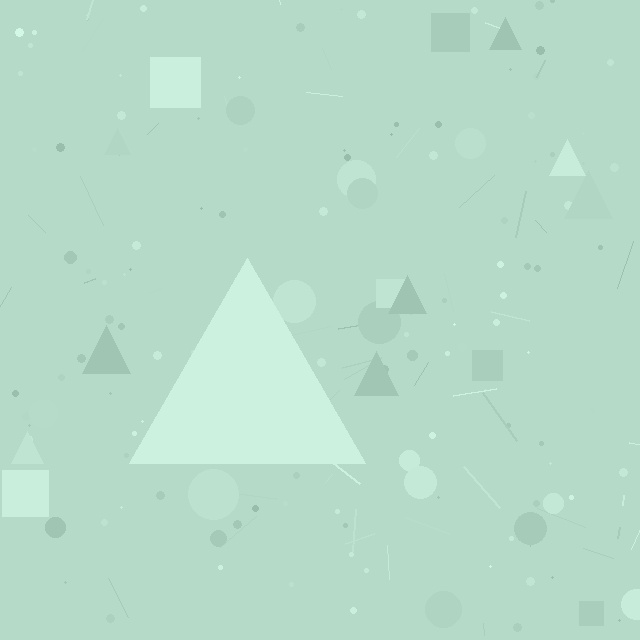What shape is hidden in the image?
A triangle is hidden in the image.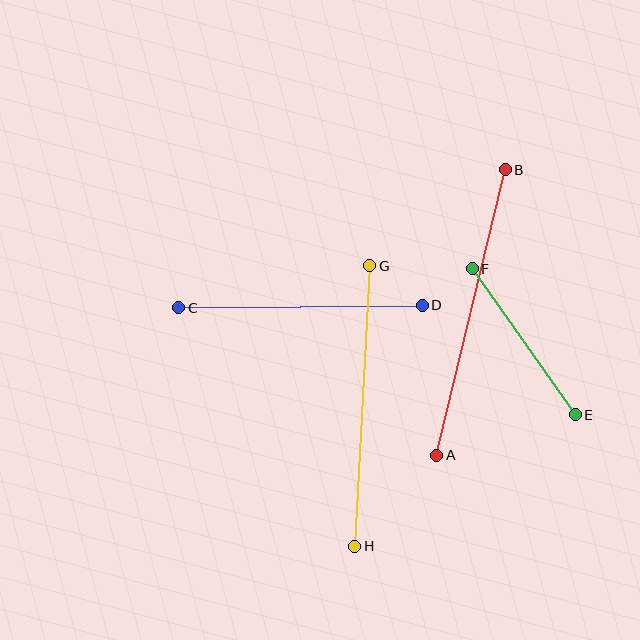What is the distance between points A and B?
The distance is approximately 294 pixels.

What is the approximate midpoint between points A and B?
The midpoint is at approximately (471, 312) pixels.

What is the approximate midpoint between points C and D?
The midpoint is at approximately (300, 306) pixels.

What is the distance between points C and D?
The distance is approximately 244 pixels.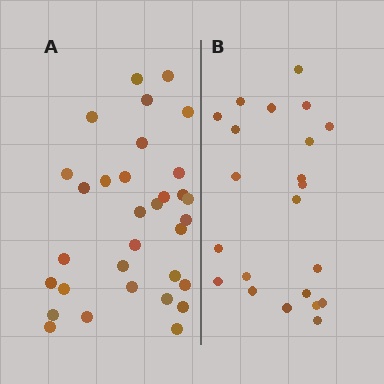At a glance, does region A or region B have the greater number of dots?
Region A (the left region) has more dots.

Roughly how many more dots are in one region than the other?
Region A has roughly 10 or so more dots than region B.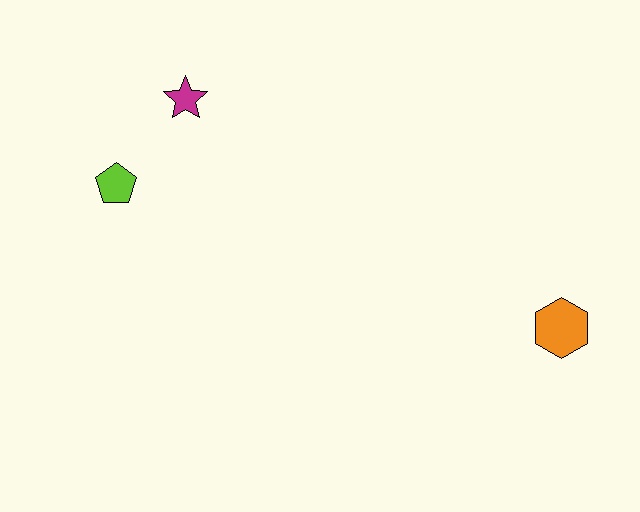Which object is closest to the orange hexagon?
The magenta star is closest to the orange hexagon.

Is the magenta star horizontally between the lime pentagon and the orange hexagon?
Yes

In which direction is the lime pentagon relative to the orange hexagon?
The lime pentagon is to the left of the orange hexagon.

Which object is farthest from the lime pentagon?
The orange hexagon is farthest from the lime pentagon.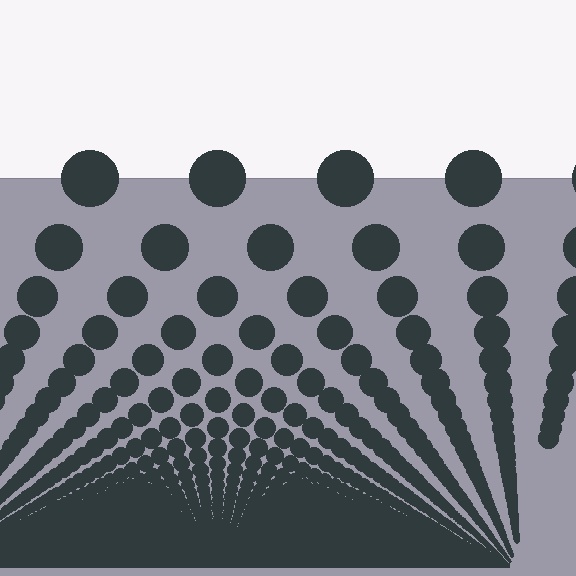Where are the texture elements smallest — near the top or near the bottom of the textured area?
Near the bottom.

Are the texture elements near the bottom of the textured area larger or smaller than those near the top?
Smaller. The gradient is inverted — elements near the bottom are smaller and denser.